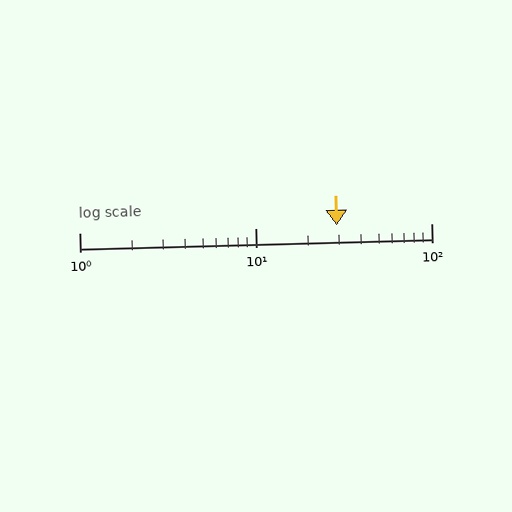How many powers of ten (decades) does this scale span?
The scale spans 2 decades, from 1 to 100.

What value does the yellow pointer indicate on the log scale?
The pointer indicates approximately 29.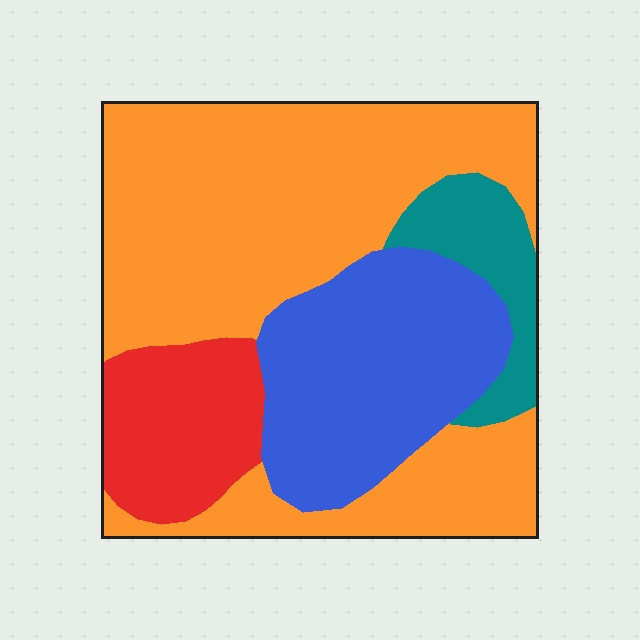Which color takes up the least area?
Teal, at roughly 10%.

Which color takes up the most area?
Orange, at roughly 55%.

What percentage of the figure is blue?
Blue covers around 25% of the figure.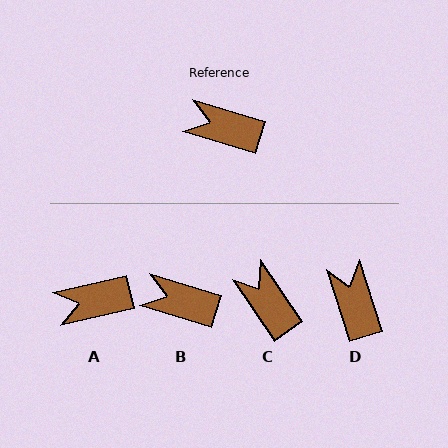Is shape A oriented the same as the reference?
No, it is off by about 30 degrees.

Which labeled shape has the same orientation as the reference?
B.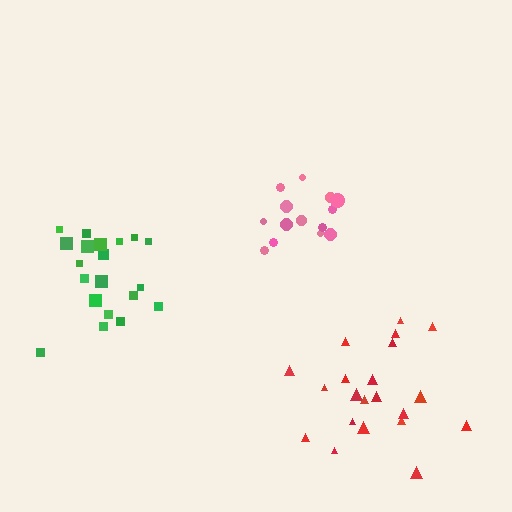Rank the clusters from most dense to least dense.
pink, green, red.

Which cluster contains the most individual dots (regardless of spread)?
Red (21).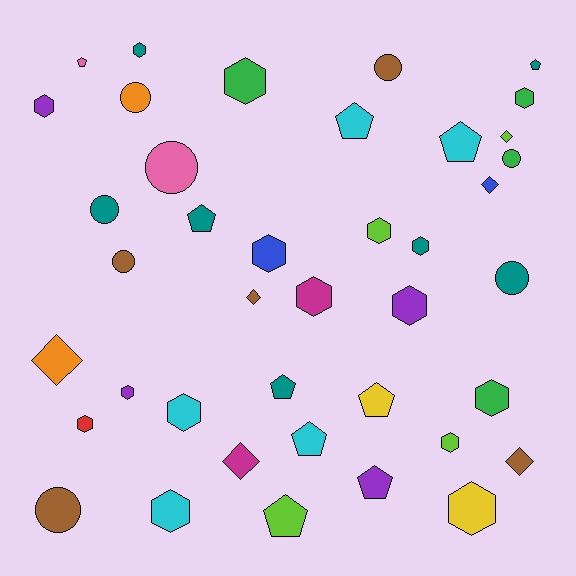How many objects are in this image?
There are 40 objects.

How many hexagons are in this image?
There are 16 hexagons.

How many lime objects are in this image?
There are 4 lime objects.